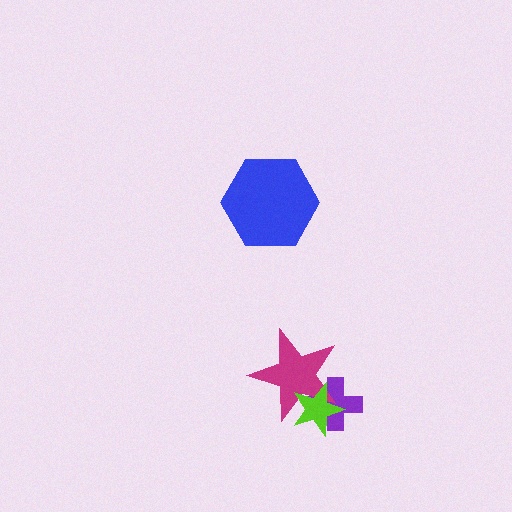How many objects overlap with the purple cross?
2 objects overlap with the purple cross.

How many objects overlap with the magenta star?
2 objects overlap with the magenta star.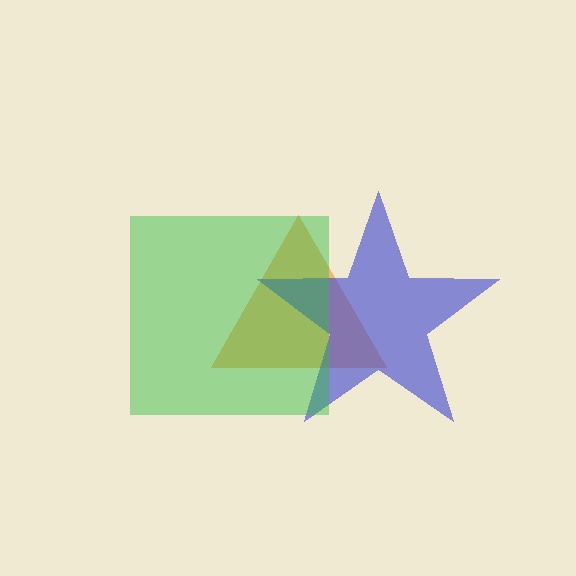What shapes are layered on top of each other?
The layered shapes are: an orange triangle, a blue star, a green square.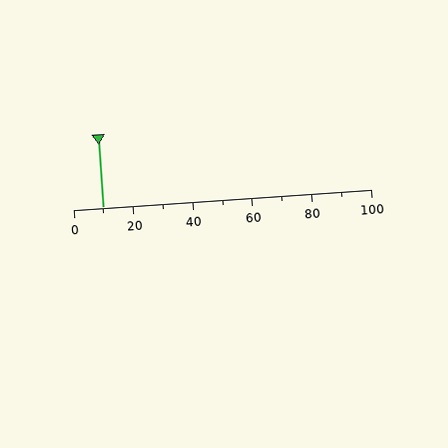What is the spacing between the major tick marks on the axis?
The major ticks are spaced 20 apart.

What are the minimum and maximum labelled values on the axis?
The axis runs from 0 to 100.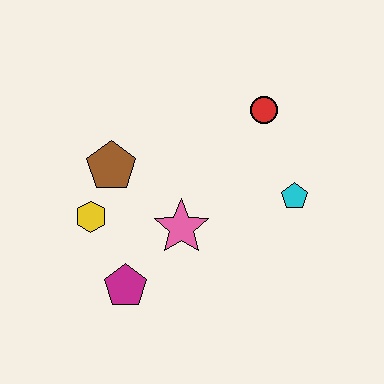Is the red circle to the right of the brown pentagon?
Yes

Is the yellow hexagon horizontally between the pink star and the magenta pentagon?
No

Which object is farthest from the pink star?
The red circle is farthest from the pink star.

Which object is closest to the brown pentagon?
The yellow hexagon is closest to the brown pentagon.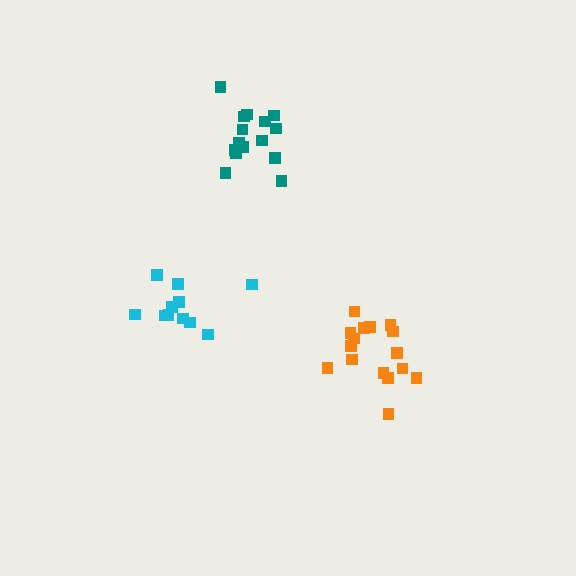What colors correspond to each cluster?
The clusters are colored: orange, cyan, teal.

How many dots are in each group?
Group 1: 16 dots, Group 2: 11 dots, Group 3: 15 dots (42 total).